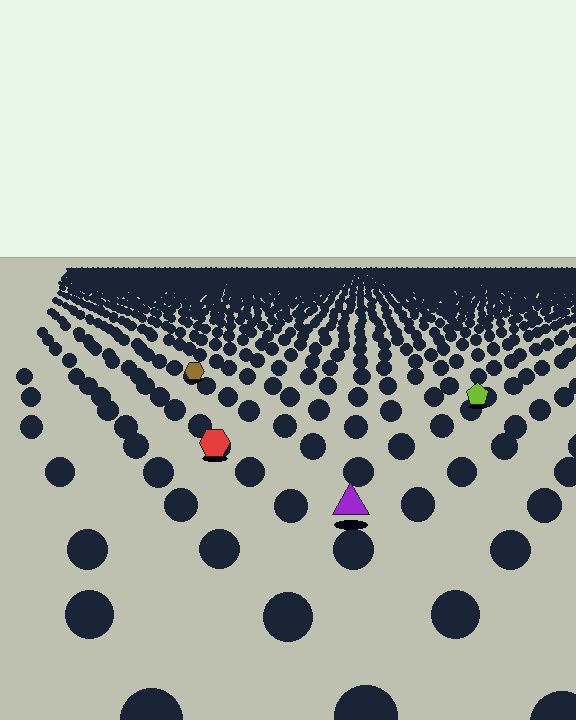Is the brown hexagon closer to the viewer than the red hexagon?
No. The red hexagon is closer — you can tell from the texture gradient: the ground texture is coarser near it.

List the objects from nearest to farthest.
From nearest to farthest: the purple triangle, the red hexagon, the lime pentagon, the brown hexagon.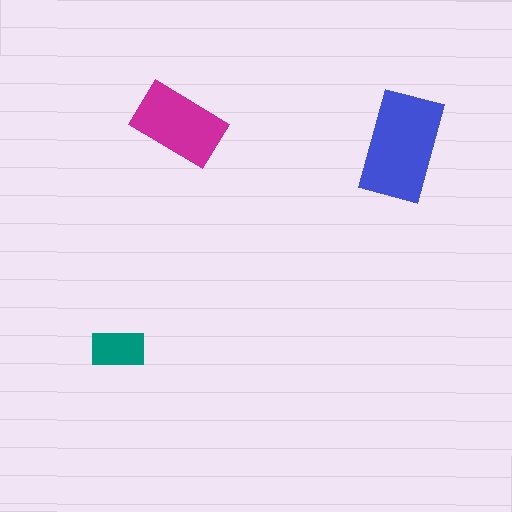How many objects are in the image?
There are 3 objects in the image.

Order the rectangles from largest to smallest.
the blue one, the magenta one, the teal one.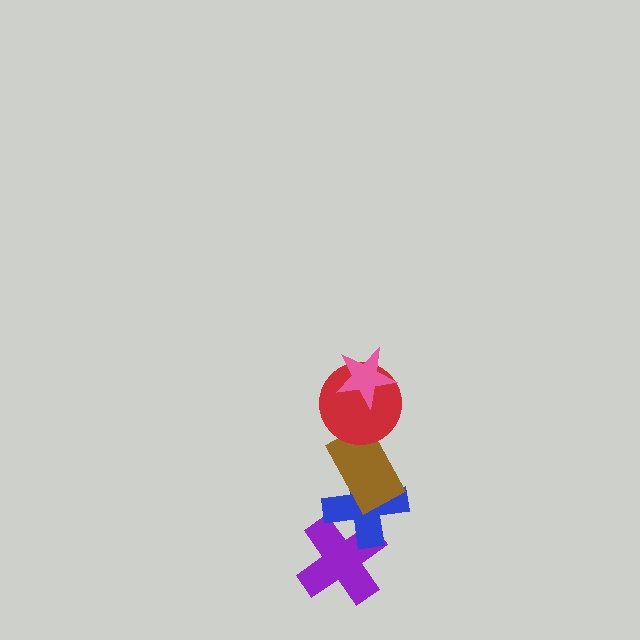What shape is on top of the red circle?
The pink star is on top of the red circle.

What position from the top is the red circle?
The red circle is 2nd from the top.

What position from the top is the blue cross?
The blue cross is 4th from the top.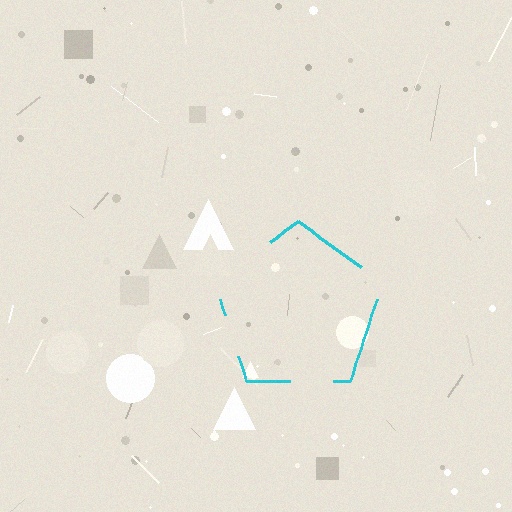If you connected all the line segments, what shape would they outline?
They would outline a pentagon.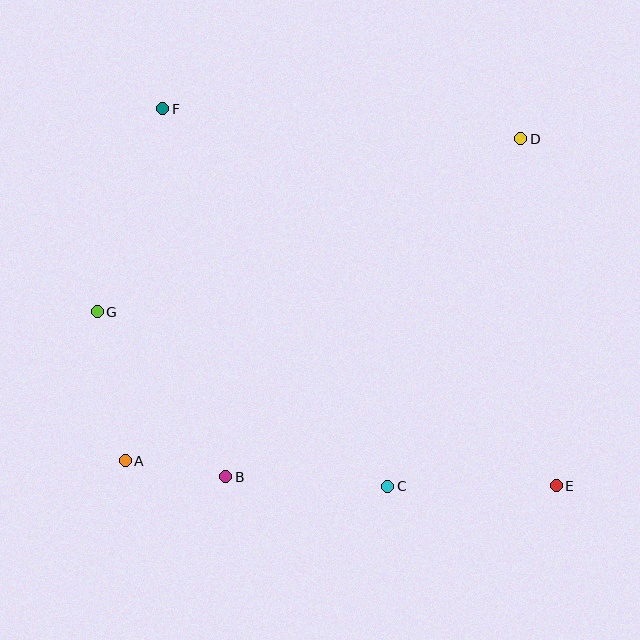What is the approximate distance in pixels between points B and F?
The distance between B and F is approximately 373 pixels.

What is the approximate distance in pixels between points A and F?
The distance between A and F is approximately 354 pixels.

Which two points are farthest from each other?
Points E and F are farthest from each other.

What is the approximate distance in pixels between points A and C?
The distance between A and C is approximately 264 pixels.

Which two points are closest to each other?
Points A and B are closest to each other.